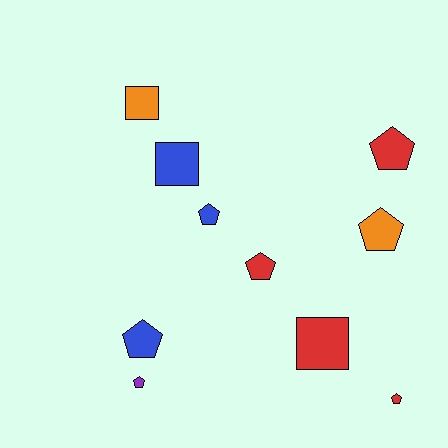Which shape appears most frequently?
Pentagon, with 7 objects.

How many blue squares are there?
There is 1 blue square.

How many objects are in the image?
There are 10 objects.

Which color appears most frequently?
Red, with 4 objects.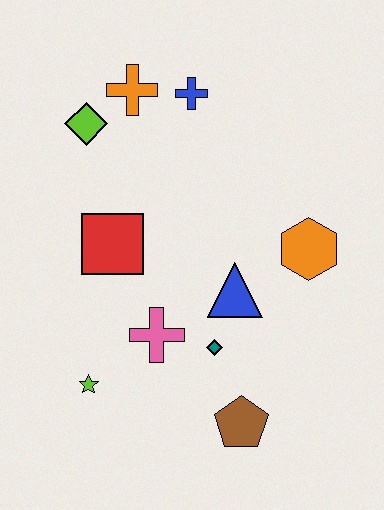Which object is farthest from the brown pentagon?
The orange cross is farthest from the brown pentagon.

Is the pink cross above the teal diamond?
Yes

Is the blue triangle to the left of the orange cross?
No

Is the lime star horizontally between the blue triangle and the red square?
No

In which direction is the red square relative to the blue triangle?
The red square is to the left of the blue triangle.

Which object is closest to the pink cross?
The teal diamond is closest to the pink cross.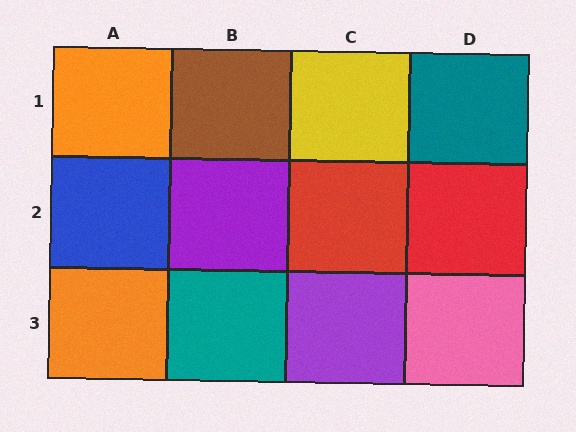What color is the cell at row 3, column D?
Pink.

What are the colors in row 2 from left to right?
Blue, purple, red, red.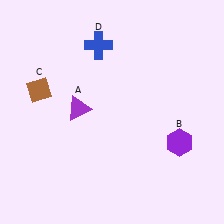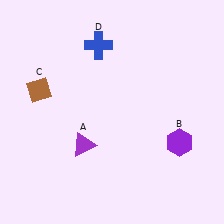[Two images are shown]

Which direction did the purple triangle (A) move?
The purple triangle (A) moved down.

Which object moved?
The purple triangle (A) moved down.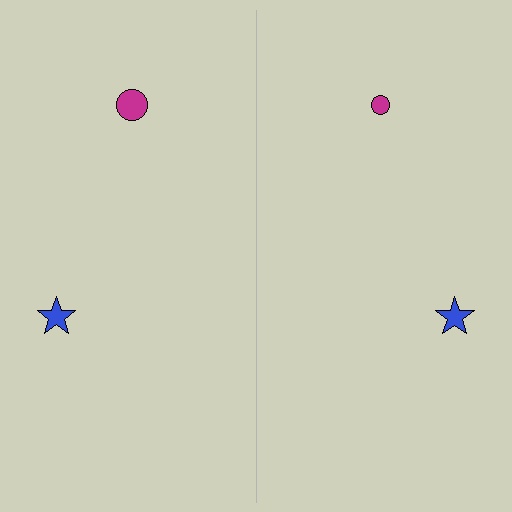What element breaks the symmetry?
The magenta circle on the right side has a different size than its mirror counterpart.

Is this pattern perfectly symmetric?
No, the pattern is not perfectly symmetric. The magenta circle on the right side has a different size than its mirror counterpart.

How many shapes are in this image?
There are 4 shapes in this image.